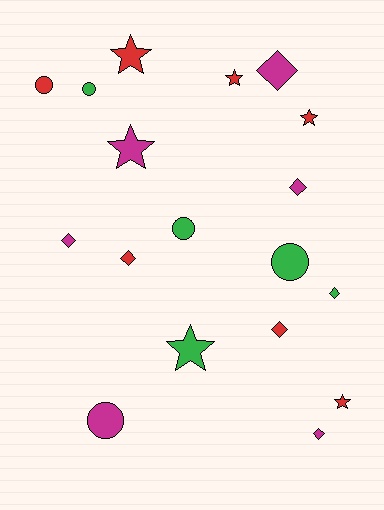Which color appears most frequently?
Red, with 7 objects.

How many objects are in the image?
There are 18 objects.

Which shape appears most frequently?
Diamond, with 7 objects.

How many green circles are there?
There are 3 green circles.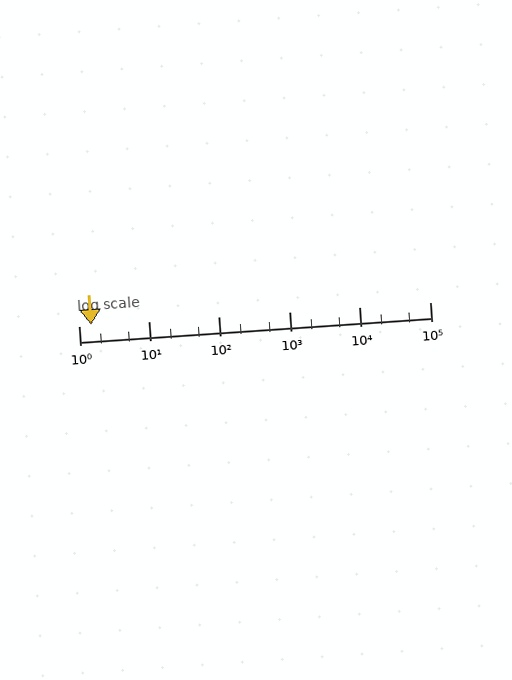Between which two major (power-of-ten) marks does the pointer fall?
The pointer is between 1 and 10.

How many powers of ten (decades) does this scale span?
The scale spans 5 decades, from 1 to 100000.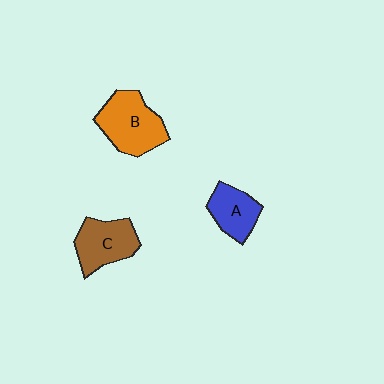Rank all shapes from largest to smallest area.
From largest to smallest: B (orange), C (brown), A (blue).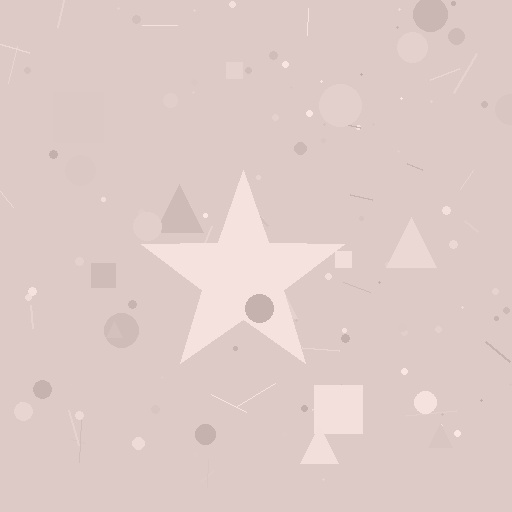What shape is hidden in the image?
A star is hidden in the image.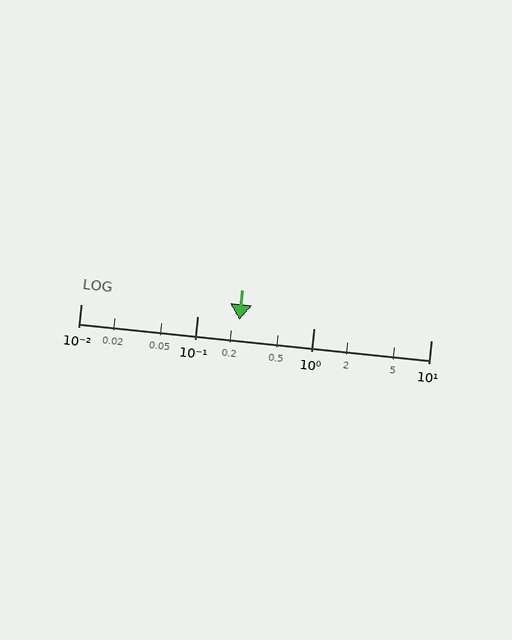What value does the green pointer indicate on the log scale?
The pointer indicates approximately 0.23.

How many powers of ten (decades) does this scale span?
The scale spans 3 decades, from 0.01 to 10.